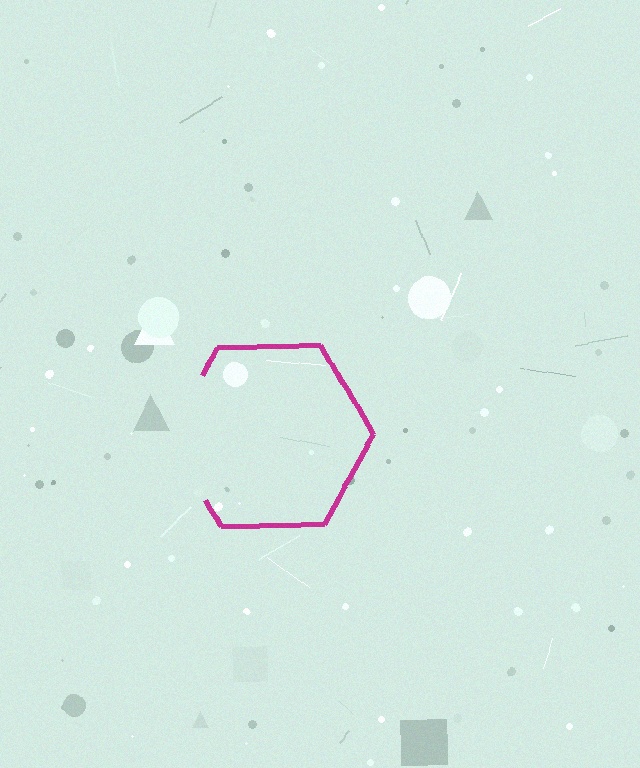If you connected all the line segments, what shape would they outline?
They would outline a hexagon.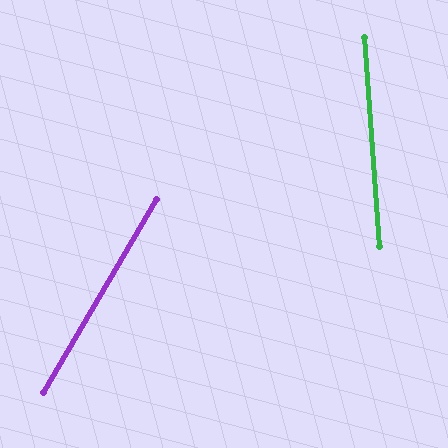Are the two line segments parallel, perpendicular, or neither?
Neither parallel nor perpendicular — they differ by about 35°.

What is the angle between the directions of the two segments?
Approximately 35 degrees.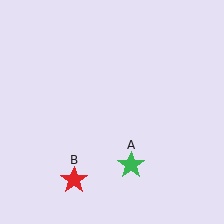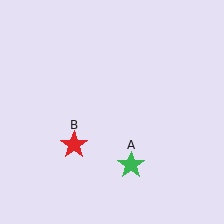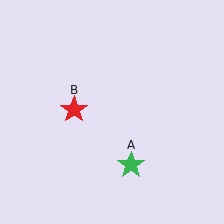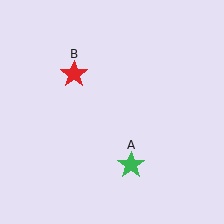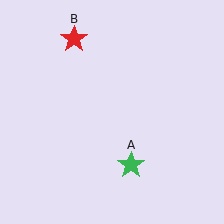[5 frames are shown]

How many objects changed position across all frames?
1 object changed position: red star (object B).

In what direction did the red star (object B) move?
The red star (object B) moved up.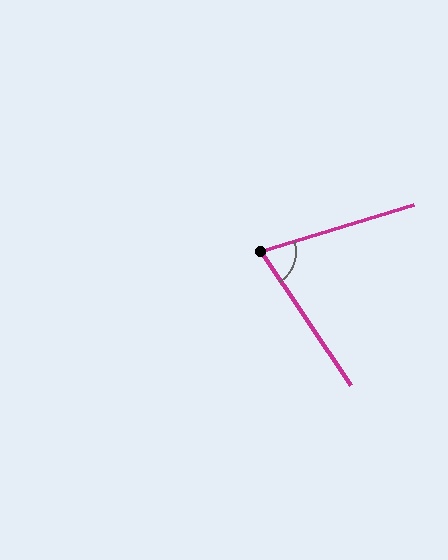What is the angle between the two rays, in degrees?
Approximately 73 degrees.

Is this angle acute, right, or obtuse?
It is acute.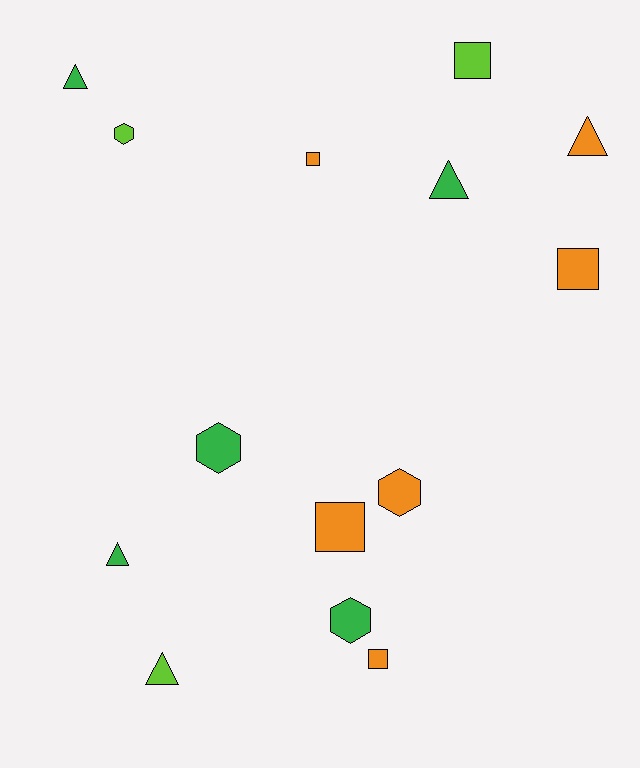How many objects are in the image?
There are 14 objects.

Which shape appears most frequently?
Square, with 5 objects.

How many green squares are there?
There are no green squares.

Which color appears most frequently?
Orange, with 6 objects.